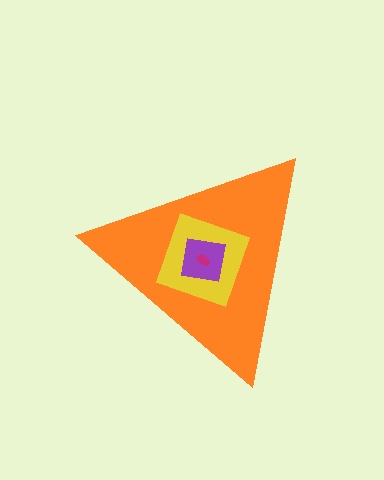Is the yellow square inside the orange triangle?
Yes.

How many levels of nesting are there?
4.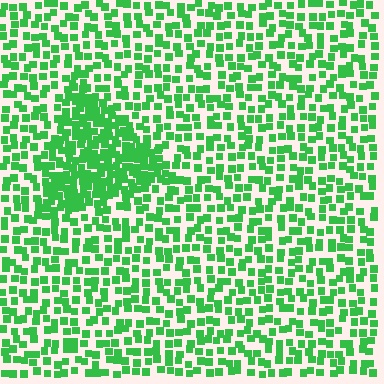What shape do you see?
I see a triangle.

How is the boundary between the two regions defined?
The boundary is defined by a change in element density (approximately 2.1x ratio). All elements are the same color, size, and shape.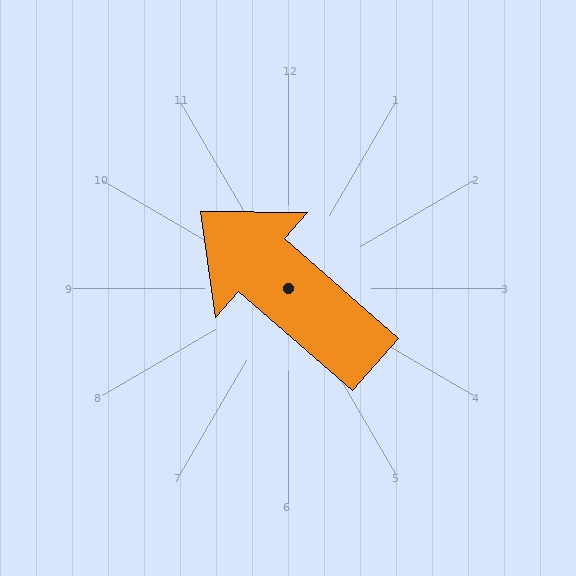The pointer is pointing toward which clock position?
Roughly 10 o'clock.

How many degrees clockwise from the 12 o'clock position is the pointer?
Approximately 311 degrees.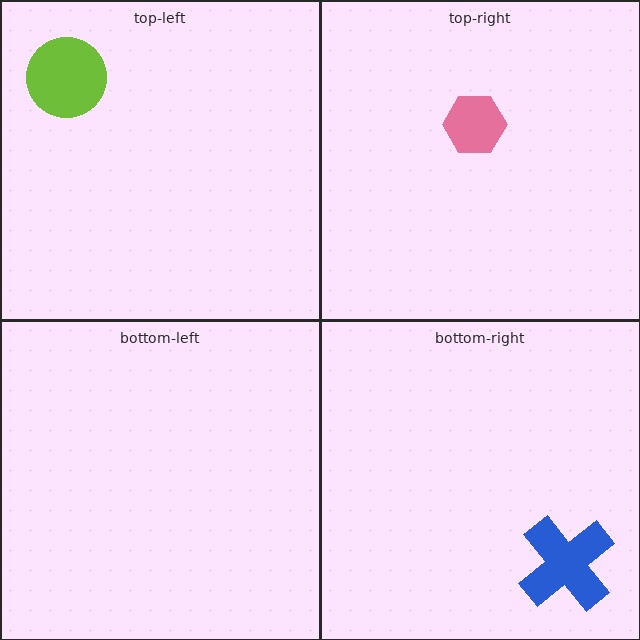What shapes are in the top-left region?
The lime circle.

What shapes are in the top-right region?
The pink hexagon.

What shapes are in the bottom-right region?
The blue cross.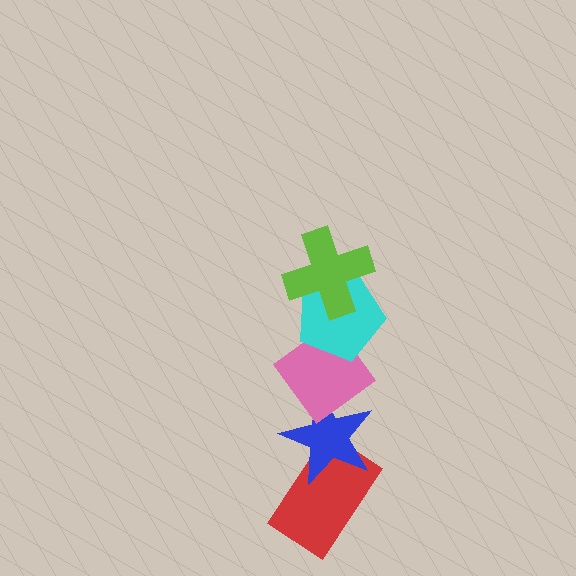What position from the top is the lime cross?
The lime cross is 1st from the top.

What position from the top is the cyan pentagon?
The cyan pentagon is 2nd from the top.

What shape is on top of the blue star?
The pink diamond is on top of the blue star.